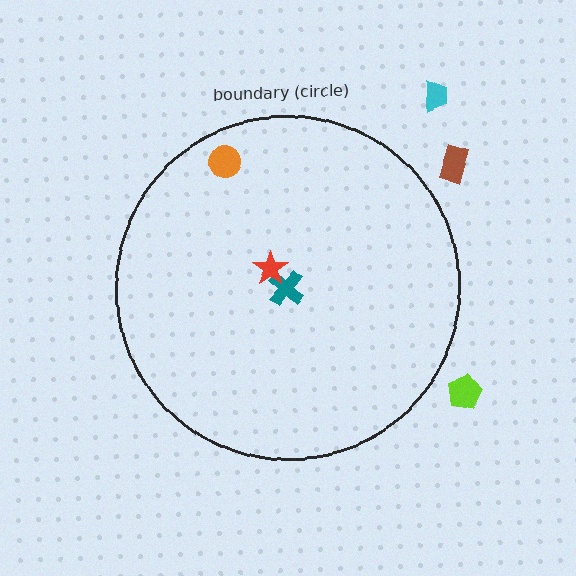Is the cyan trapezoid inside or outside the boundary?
Outside.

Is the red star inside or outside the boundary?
Inside.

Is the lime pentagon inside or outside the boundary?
Outside.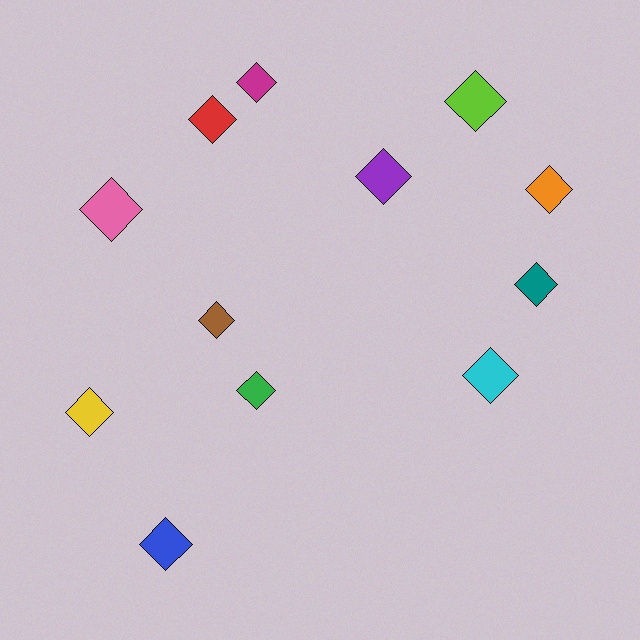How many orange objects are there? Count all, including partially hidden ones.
There is 1 orange object.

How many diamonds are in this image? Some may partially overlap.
There are 12 diamonds.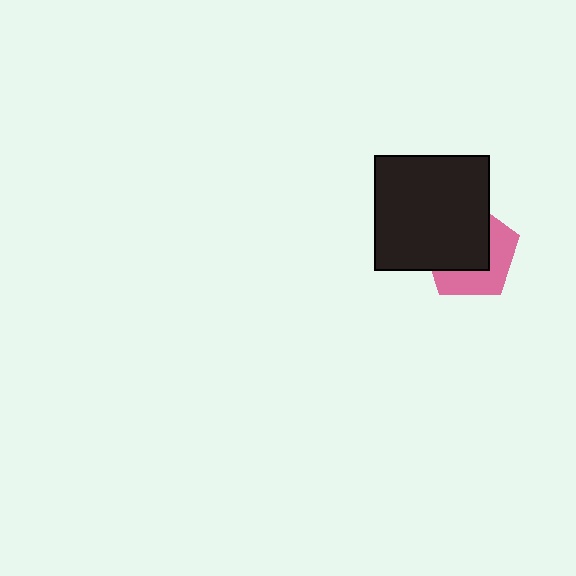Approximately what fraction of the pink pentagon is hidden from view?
Roughly 57% of the pink pentagon is hidden behind the black square.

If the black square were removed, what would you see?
You would see the complete pink pentagon.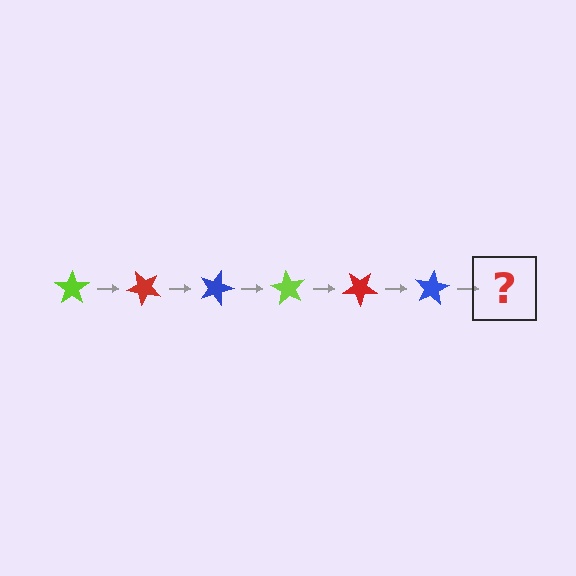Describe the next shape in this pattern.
It should be a lime star, rotated 270 degrees from the start.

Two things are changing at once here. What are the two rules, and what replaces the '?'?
The two rules are that it rotates 45 degrees each step and the color cycles through lime, red, and blue. The '?' should be a lime star, rotated 270 degrees from the start.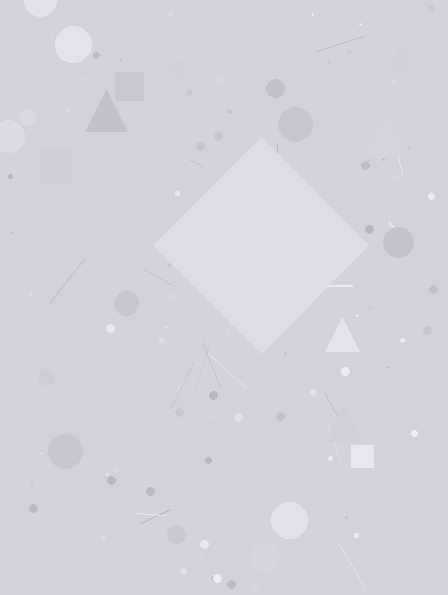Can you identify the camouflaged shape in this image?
The camouflaged shape is a diamond.